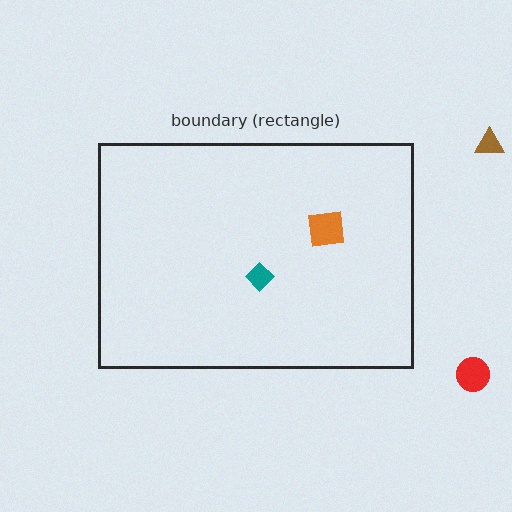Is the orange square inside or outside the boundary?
Inside.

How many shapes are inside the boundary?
2 inside, 2 outside.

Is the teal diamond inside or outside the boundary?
Inside.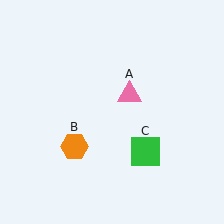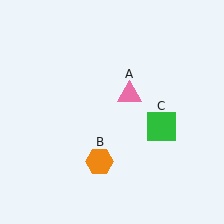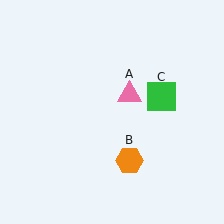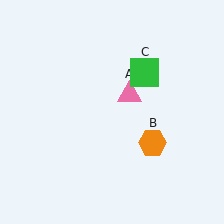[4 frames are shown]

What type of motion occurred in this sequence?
The orange hexagon (object B), green square (object C) rotated counterclockwise around the center of the scene.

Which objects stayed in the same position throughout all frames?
Pink triangle (object A) remained stationary.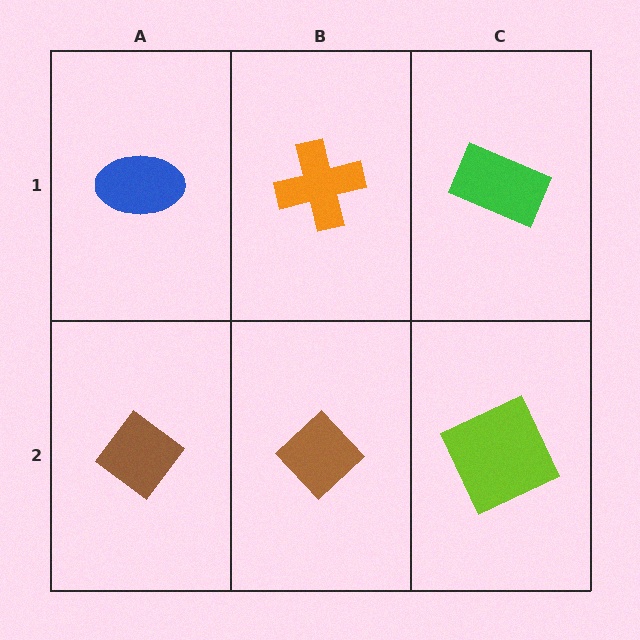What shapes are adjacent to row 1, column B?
A brown diamond (row 2, column B), a blue ellipse (row 1, column A), a green rectangle (row 1, column C).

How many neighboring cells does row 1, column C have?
2.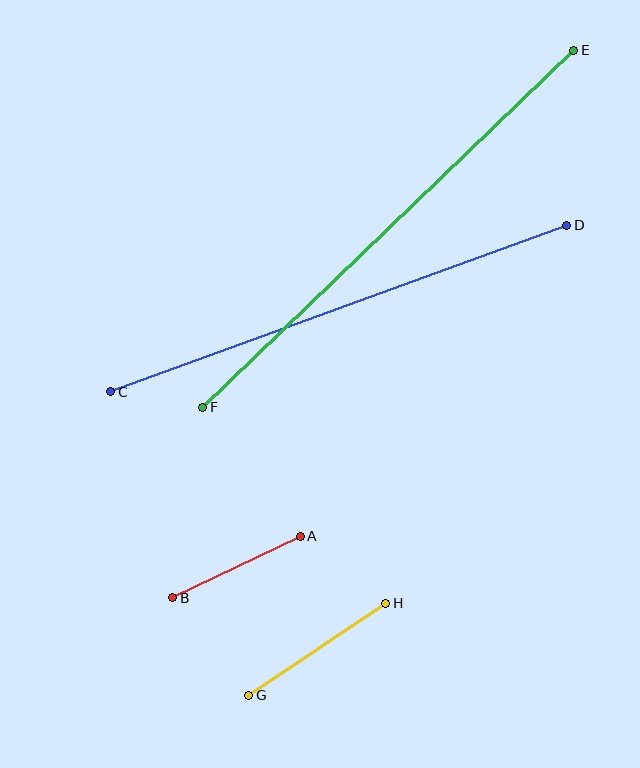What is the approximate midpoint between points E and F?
The midpoint is at approximately (388, 229) pixels.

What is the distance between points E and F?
The distance is approximately 515 pixels.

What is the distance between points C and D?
The distance is approximately 485 pixels.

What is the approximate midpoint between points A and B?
The midpoint is at approximately (236, 567) pixels.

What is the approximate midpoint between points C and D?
The midpoint is at approximately (339, 308) pixels.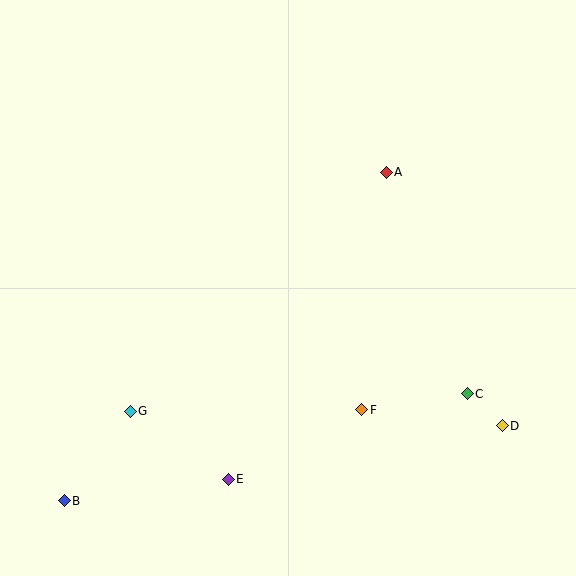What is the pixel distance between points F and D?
The distance between F and D is 141 pixels.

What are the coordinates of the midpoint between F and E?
The midpoint between F and E is at (295, 445).